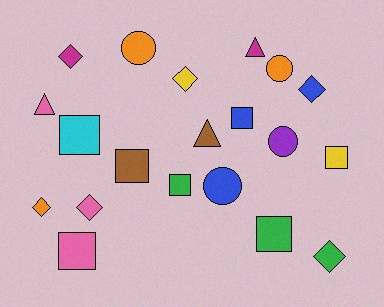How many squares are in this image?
There are 7 squares.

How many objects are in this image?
There are 20 objects.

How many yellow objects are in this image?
There are 2 yellow objects.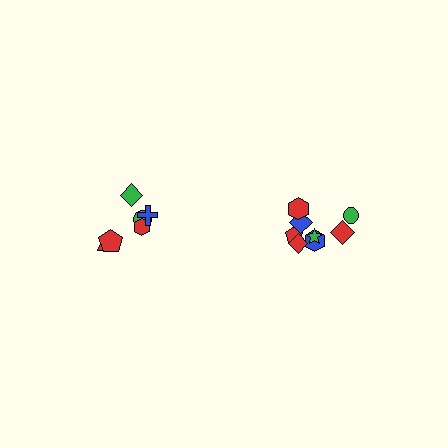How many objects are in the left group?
There are 6 objects.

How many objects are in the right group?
There are 8 objects.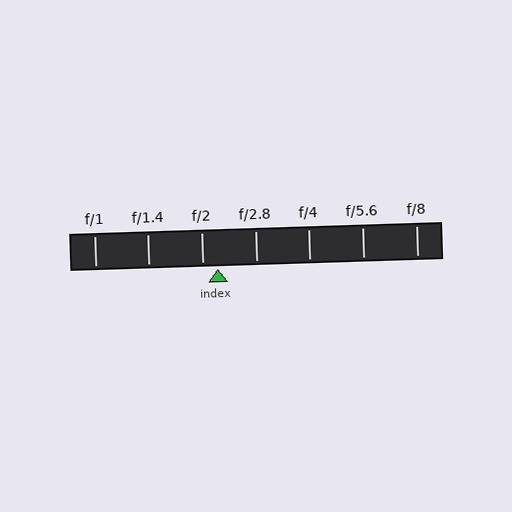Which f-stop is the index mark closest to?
The index mark is closest to f/2.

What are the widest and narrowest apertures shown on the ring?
The widest aperture shown is f/1 and the narrowest is f/8.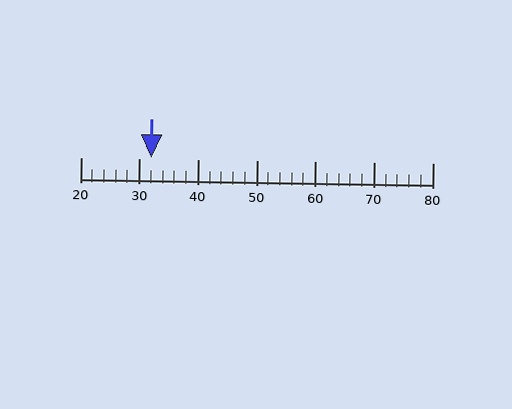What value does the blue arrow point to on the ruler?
The blue arrow points to approximately 32.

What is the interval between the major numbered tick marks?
The major tick marks are spaced 10 units apart.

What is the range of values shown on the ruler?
The ruler shows values from 20 to 80.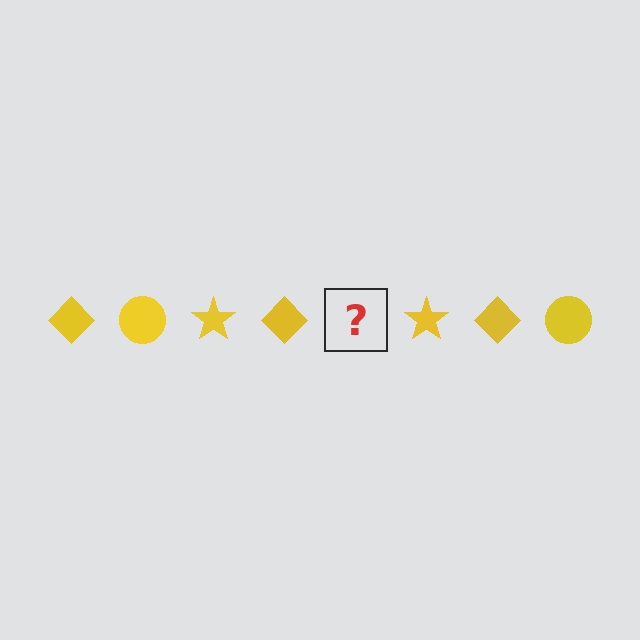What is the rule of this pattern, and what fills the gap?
The rule is that the pattern cycles through diamond, circle, star shapes in yellow. The gap should be filled with a yellow circle.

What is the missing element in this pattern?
The missing element is a yellow circle.